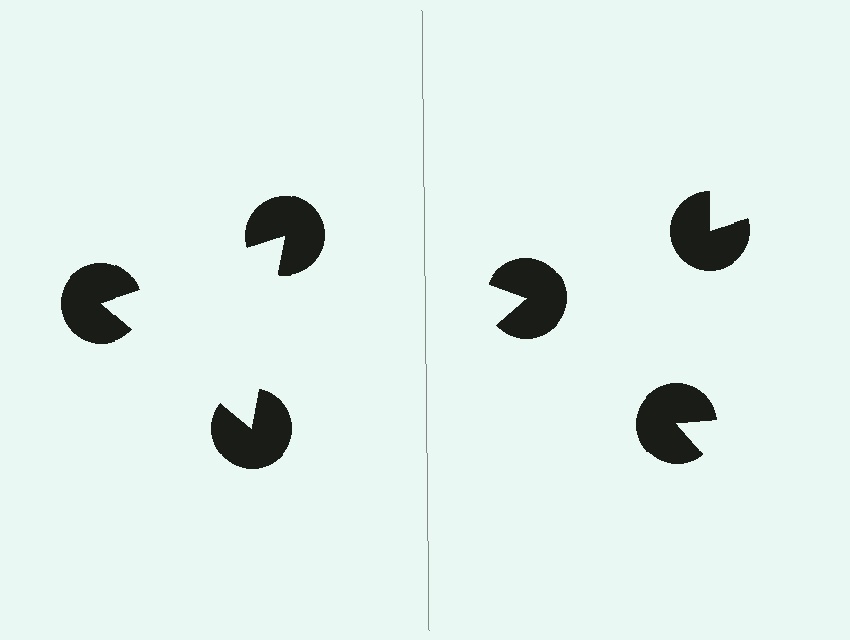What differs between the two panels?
The pac-man discs are positioned identically on both sides; only the wedge orientations differ. On the left they align to a triangle; on the right they are misaligned.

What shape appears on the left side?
An illusory triangle.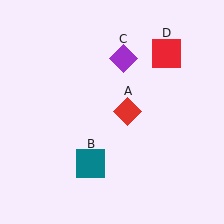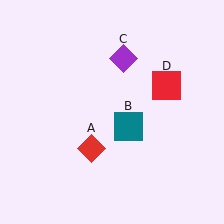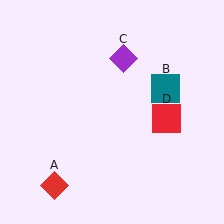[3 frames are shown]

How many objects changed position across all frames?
3 objects changed position: red diamond (object A), teal square (object B), red square (object D).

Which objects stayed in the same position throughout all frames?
Purple diamond (object C) remained stationary.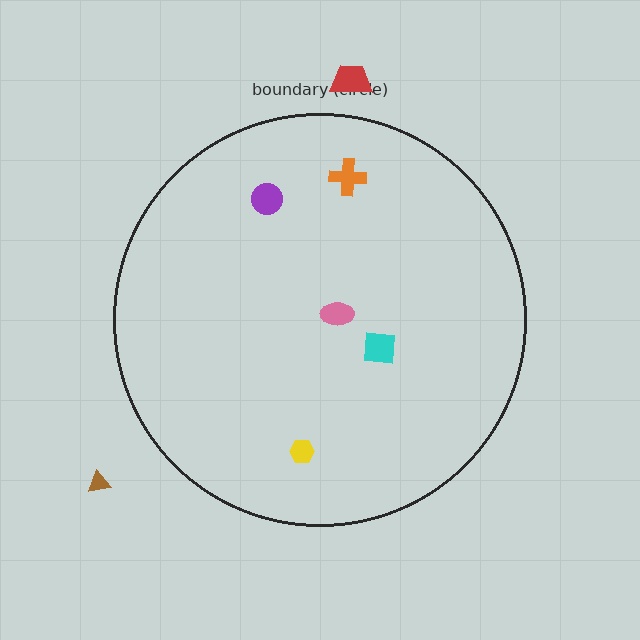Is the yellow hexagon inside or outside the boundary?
Inside.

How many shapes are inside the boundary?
5 inside, 2 outside.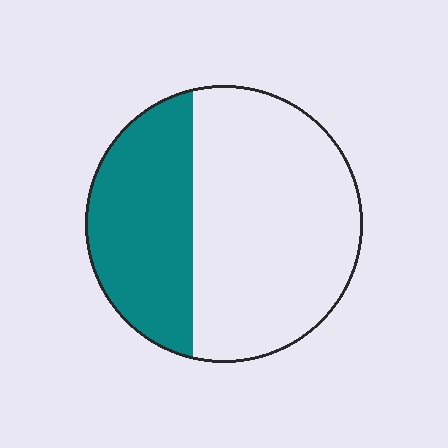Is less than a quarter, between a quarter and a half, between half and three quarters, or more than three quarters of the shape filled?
Between a quarter and a half.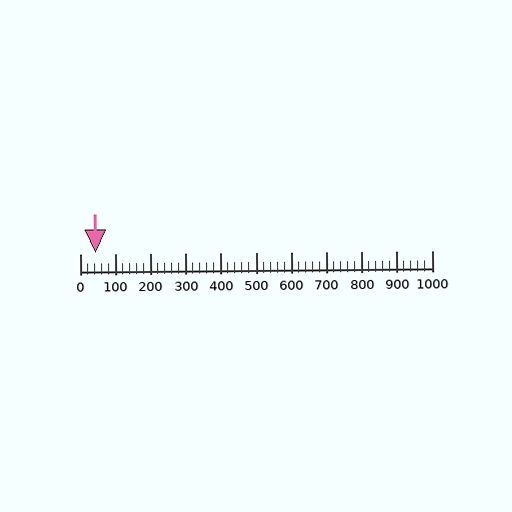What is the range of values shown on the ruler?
The ruler shows values from 0 to 1000.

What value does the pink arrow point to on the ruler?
The pink arrow points to approximately 45.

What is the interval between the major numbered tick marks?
The major tick marks are spaced 100 units apart.